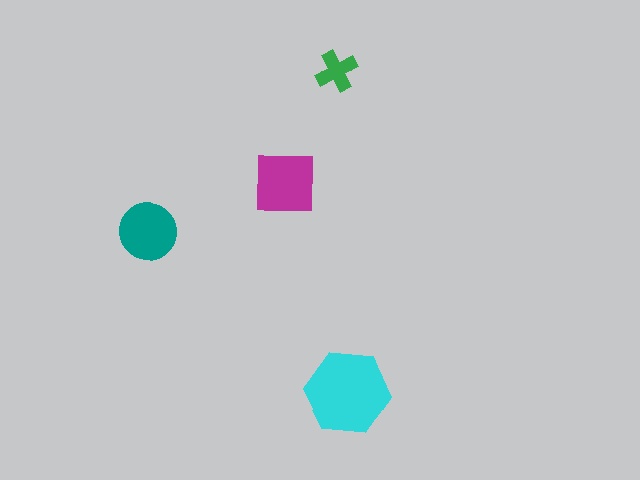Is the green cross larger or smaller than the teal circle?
Smaller.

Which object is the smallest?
The green cross.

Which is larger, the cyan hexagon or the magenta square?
The cyan hexagon.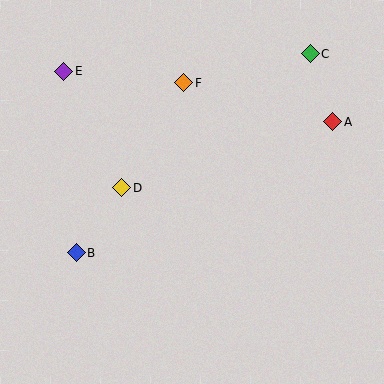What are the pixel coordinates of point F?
Point F is at (184, 83).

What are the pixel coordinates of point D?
Point D is at (122, 188).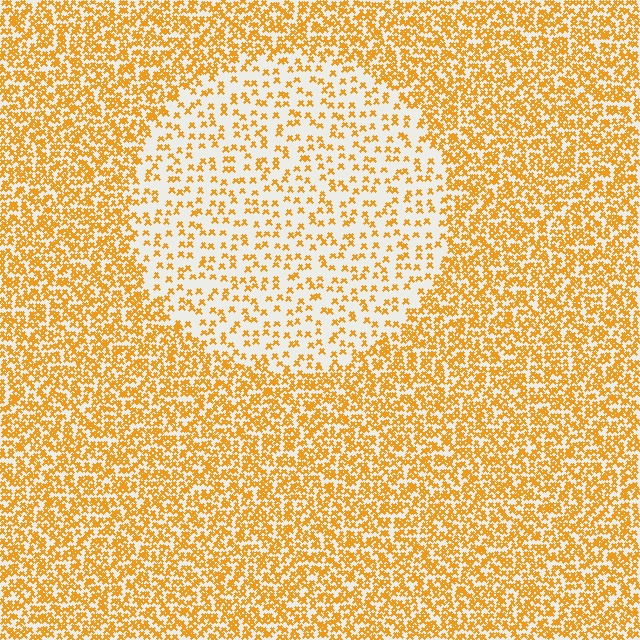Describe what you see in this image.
The image contains small orange elements arranged at two different densities. A circle-shaped region is visible where the elements are less densely packed than the surrounding area.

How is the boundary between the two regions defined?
The boundary is defined by a change in element density (approximately 2.5x ratio). All elements are the same color, size, and shape.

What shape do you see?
I see a circle.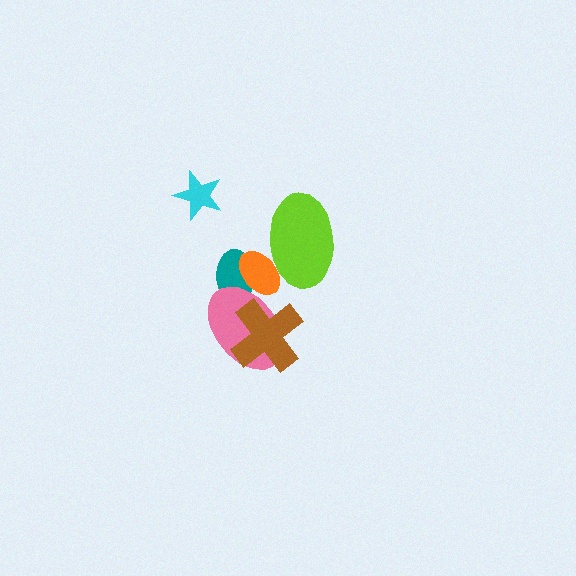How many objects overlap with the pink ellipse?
3 objects overlap with the pink ellipse.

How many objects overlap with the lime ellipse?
1 object overlaps with the lime ellipse.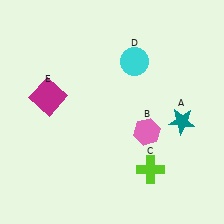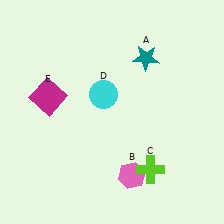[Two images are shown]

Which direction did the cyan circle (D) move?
The cyan circle (D) moved down.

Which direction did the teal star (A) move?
The teal star (A) moved up.